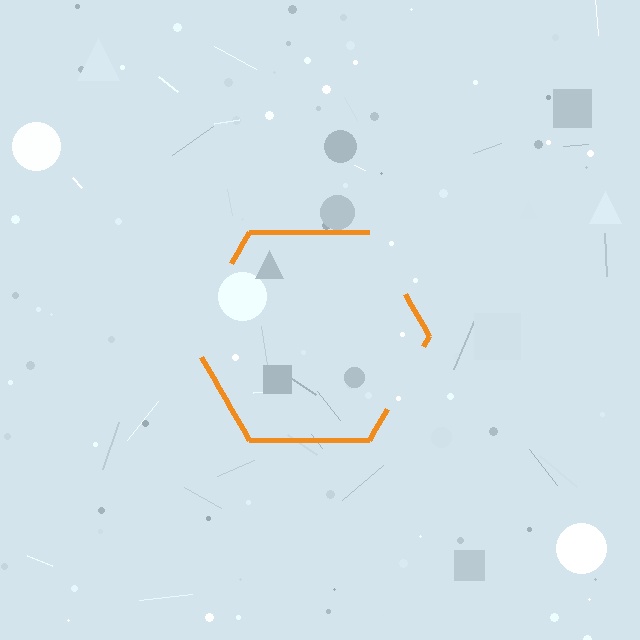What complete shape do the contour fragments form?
The contour fragments form a hexagon.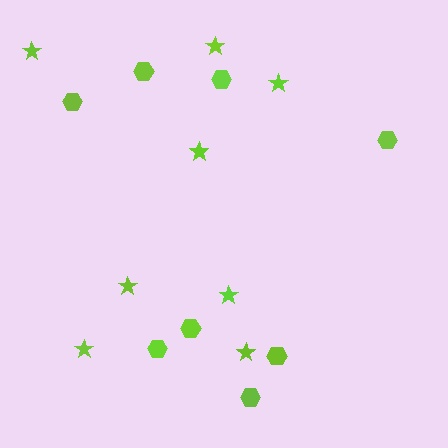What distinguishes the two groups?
There are 2 groups: one group of hexagons (8) and one group of stars (8).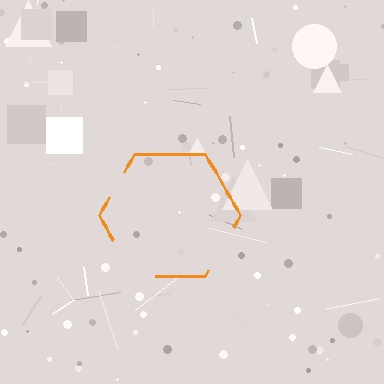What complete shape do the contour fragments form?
The contour fragments form a hexagon.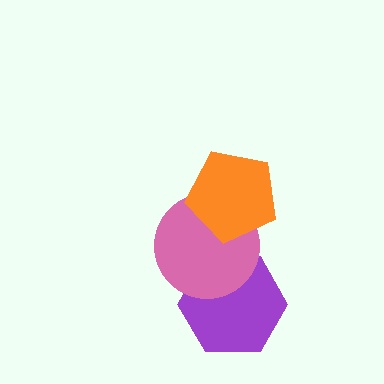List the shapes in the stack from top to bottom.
From top to bottom: the orange pentagon, the pink circle, the purple hexagon.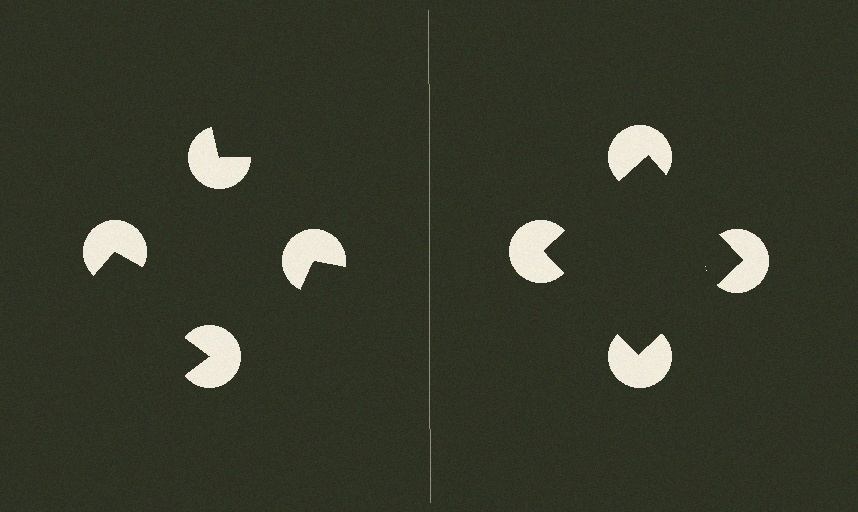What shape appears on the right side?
An illusory square.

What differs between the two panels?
The pac-man discs are positioned identically on both sides; only the wedge orientations differ. On the right they align to a square; on the left they are misaligned.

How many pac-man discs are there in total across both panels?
8 — 4 on each side.